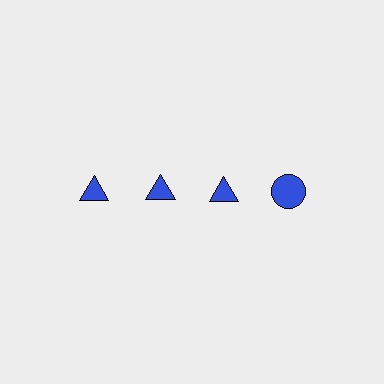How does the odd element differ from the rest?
It has a different shape: circle instead of triangle.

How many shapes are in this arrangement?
There are 4 shapes arranged in a grid pattern.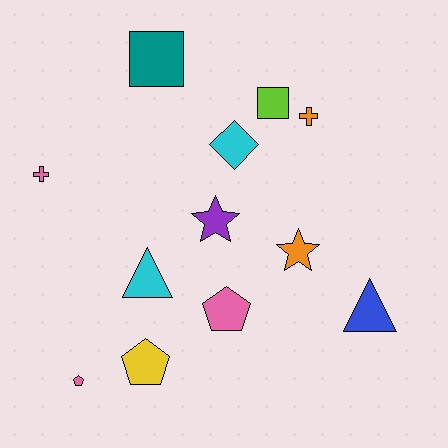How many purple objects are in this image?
There is 1 purple object.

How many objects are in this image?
There are 12 objects.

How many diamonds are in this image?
There is 1 diamond.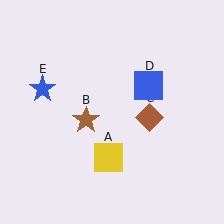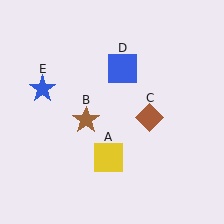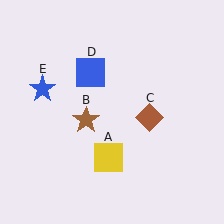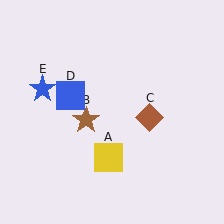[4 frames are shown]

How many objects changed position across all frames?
1 object changed position: blue square (object D).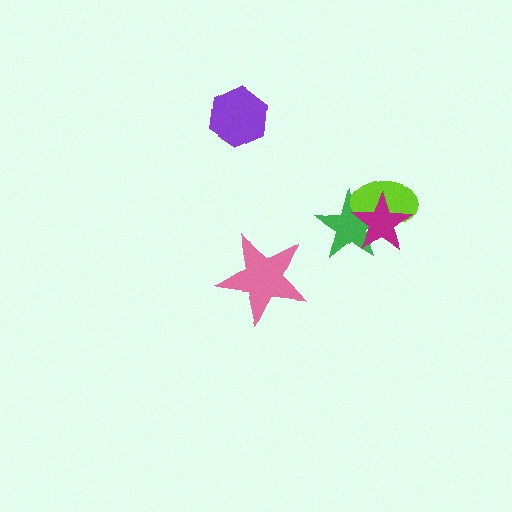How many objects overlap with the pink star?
0 objects overlap with the pink star.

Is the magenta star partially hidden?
No, no other shape covers it.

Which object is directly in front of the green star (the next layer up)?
The lime ellipse is directly in front of the green star.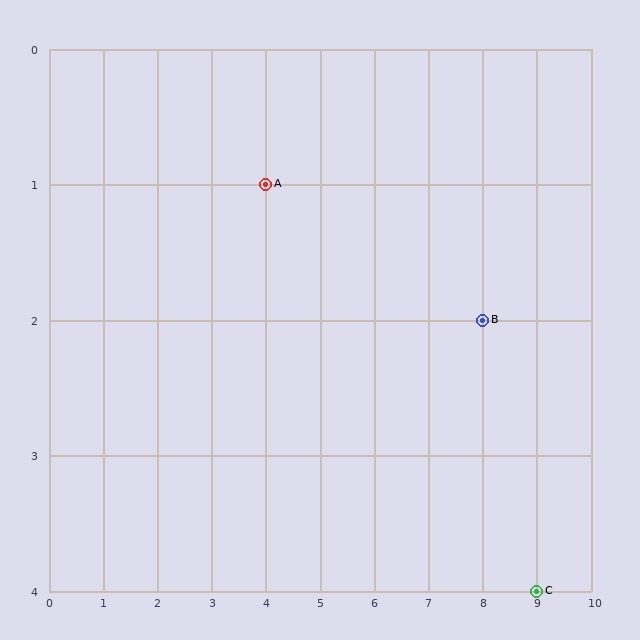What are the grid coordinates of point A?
Point A is at grid coordinates (4, 1).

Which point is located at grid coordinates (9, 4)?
Point C is at (9, 4).